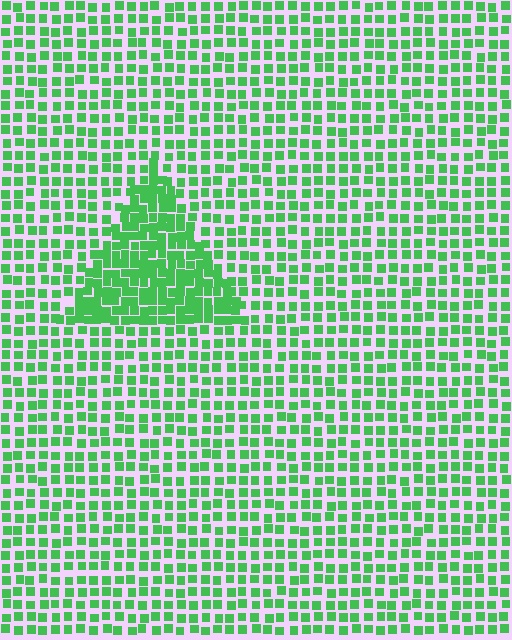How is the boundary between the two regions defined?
The boundary is defined by a change in element density (approximately 1.8x ratio). All elements are the same color, size, and shape.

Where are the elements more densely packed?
The elements are more densely packed inside the triangle boundary.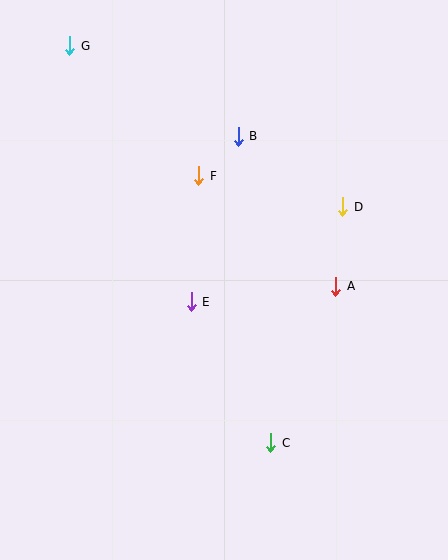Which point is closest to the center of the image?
Point E at (191, 302) is closest to the center.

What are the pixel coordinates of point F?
Point F is at (199, 176).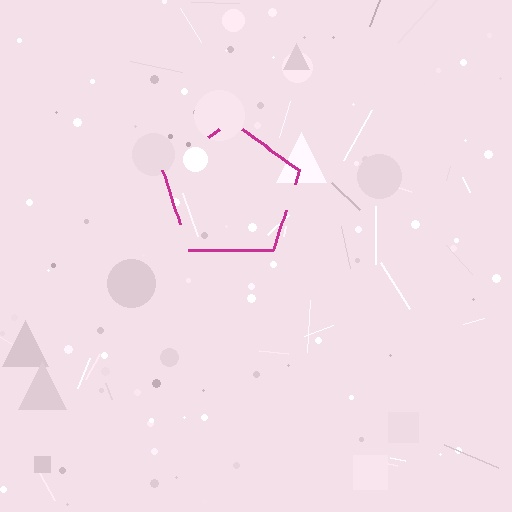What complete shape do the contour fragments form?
The contour fragments form a pentagon.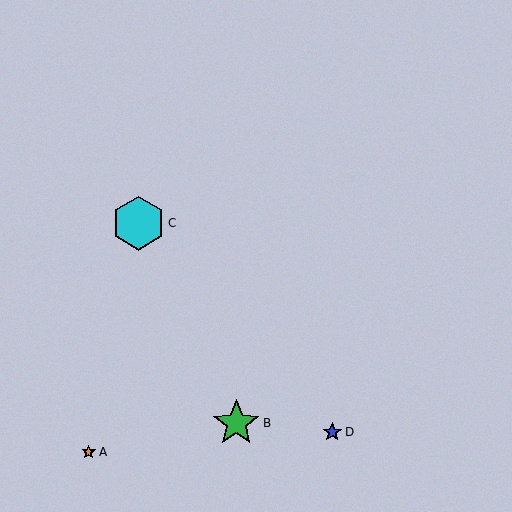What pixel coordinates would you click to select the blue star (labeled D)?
Click at (332, 432) to select the blue star D.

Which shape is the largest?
The cyan hexagon (labeled C) is the largest.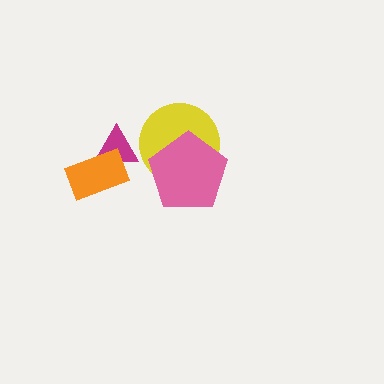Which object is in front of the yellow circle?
The pink pentagon is in front of the yellow circle.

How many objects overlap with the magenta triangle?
1 object overlaps with the magenta triangle.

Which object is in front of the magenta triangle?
The orange rectangle is in front of the magenta triangle.